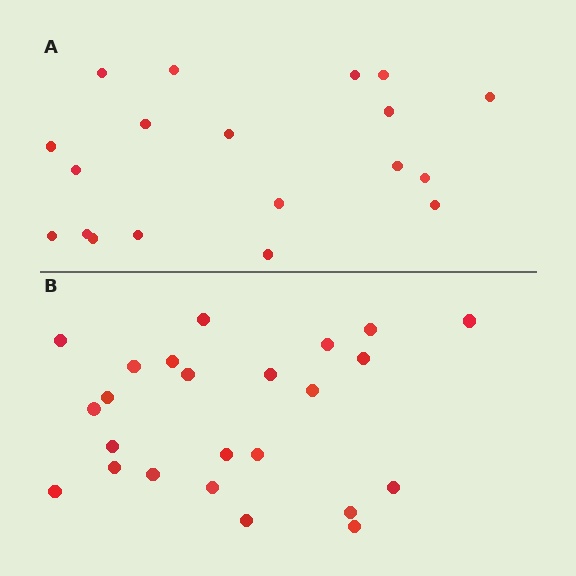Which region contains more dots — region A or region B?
Region B (the bottom region) has more dots.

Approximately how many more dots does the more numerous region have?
Region B has about 5 more dots than region A.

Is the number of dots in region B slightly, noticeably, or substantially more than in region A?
Region B has noticeably more, but not dramatically so. The ratio is roughly 1.3 to 1.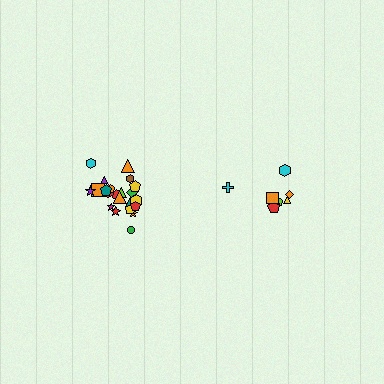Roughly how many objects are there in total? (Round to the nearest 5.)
Roughly 30 objects in total.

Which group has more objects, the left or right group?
The left group.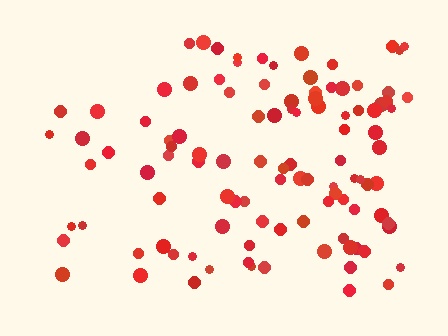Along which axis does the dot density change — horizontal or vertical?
Horizontal.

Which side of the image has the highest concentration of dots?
The right.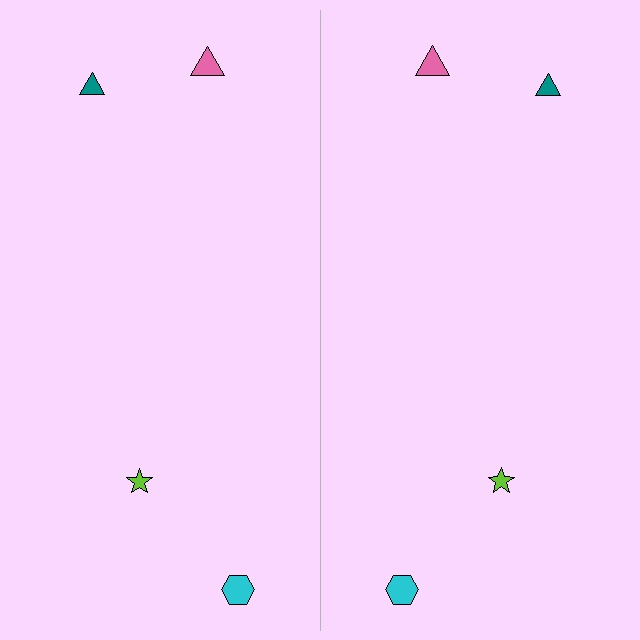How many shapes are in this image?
There are 8 shapes in this image.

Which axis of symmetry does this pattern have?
The pattern has a vertical axis of symmetry running through the center of the image.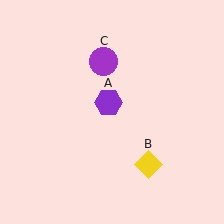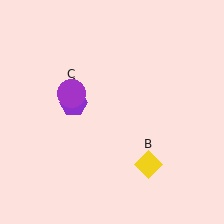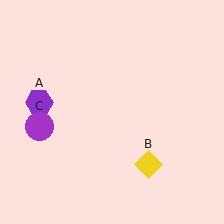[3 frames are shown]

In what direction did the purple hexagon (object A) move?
The purple hexagon (object A) moved left.